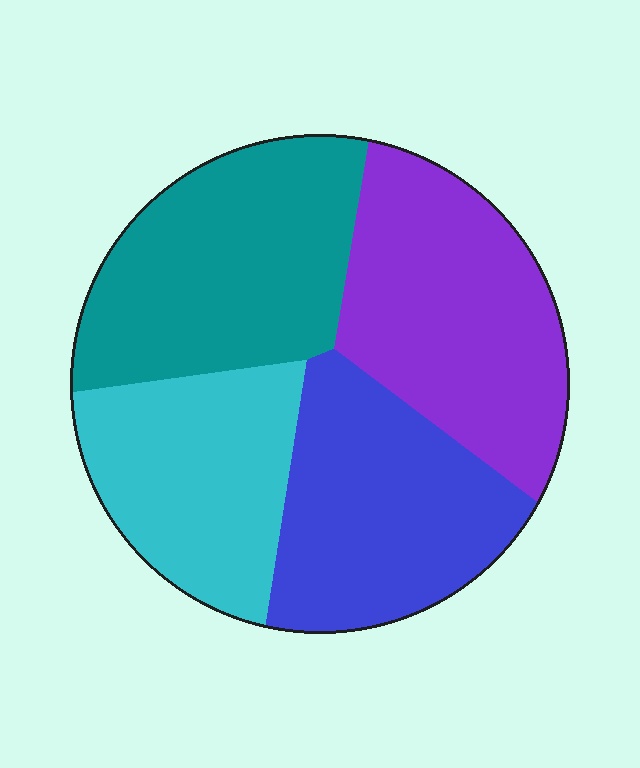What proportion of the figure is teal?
Teal takes up about one quarter (1/4) of the figure.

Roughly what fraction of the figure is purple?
Purple covers roughly 25% of the figure.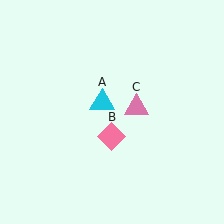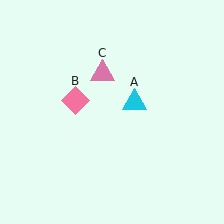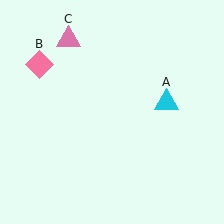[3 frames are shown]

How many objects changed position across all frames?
3 objects changed position: cyan triangle (object A), pink diamond (object B), pink triangle (object C).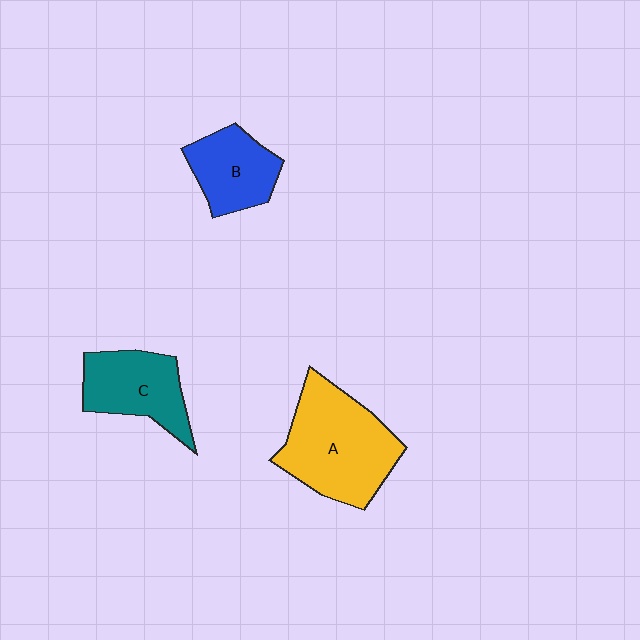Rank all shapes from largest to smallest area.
From largest to smallest: A (yellow), C (teal), B (blue).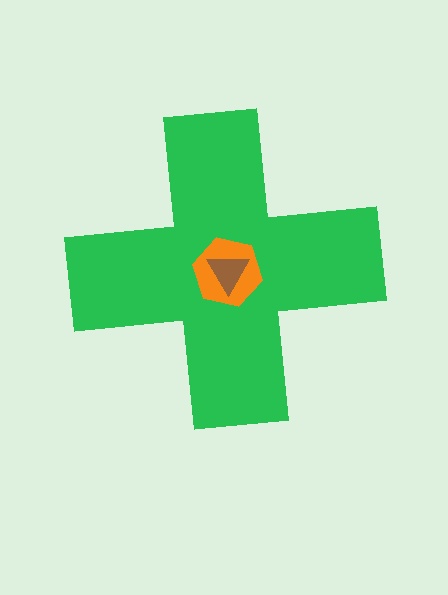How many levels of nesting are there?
3.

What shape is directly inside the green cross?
The orange hexagon.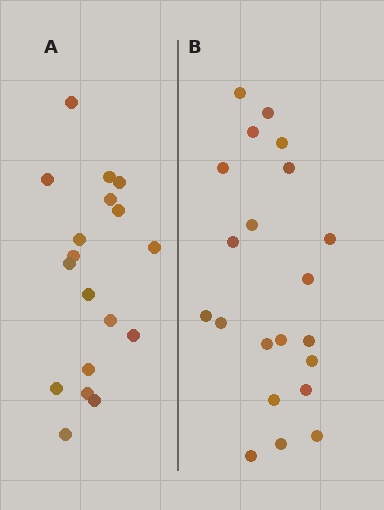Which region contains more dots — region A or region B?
Region B (the right region) has more dots.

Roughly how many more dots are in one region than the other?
Region B has just a few more — roughly 2 or 3 more dots than region A.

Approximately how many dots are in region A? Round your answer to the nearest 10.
About 20 dots. (The exact count is 18, which rounds to 20.)